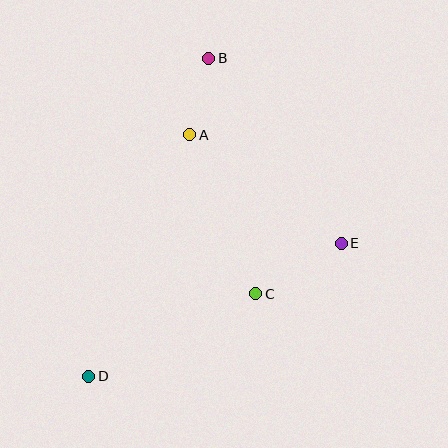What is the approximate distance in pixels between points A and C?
The distance between A and C is approximately 172 pixels.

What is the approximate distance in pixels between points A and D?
The distance between A and D is approximately 262 pixels.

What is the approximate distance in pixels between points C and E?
The distance between C and E is approximately 99 pixels.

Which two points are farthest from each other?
Points B and D are farthest from each other.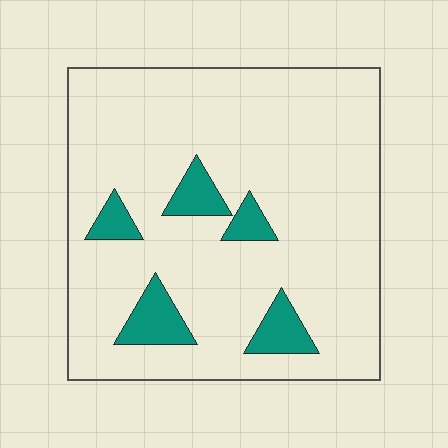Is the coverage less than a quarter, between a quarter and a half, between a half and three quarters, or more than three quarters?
Less than a quarter.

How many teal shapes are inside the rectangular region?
5.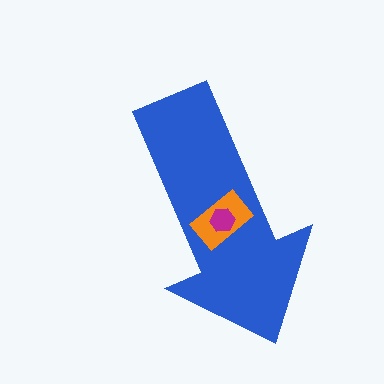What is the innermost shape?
The magenta hexagon.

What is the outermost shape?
The blue arrow.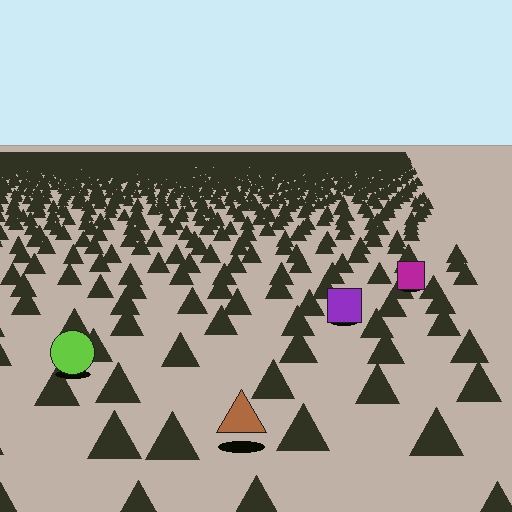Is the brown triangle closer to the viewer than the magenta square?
Yes. The brown triangle is closer — you can tell from the texture gradient: the ground texture is coarser near it.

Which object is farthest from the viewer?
The magenta square is farthest from the viewer. It appears smaller and the ground texture around it is denser.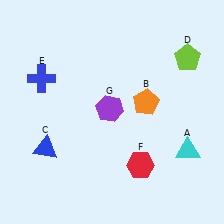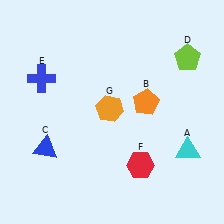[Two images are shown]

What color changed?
The hexagon (G) changed from purple in Image 1 to orange in Image 2.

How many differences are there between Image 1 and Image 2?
There is 1 difference between the two images.